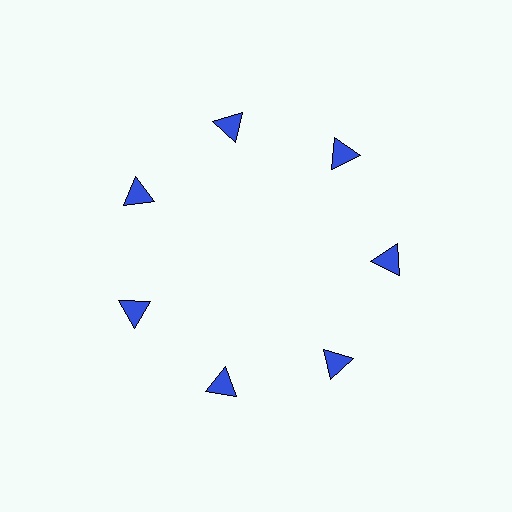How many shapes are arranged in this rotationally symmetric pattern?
There are 7 shapes, arranged in 7 groups of 1.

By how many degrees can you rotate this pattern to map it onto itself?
The pattern maps onto itself every 51 degrees of rotation.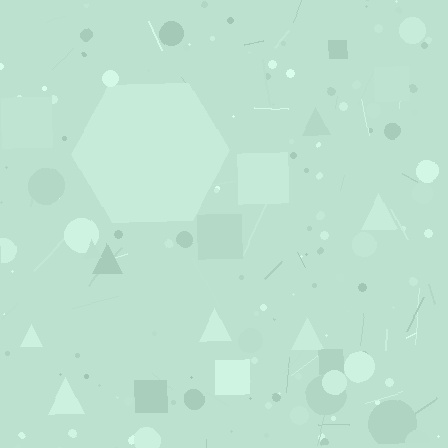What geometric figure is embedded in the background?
A hexagon is embedded in the background.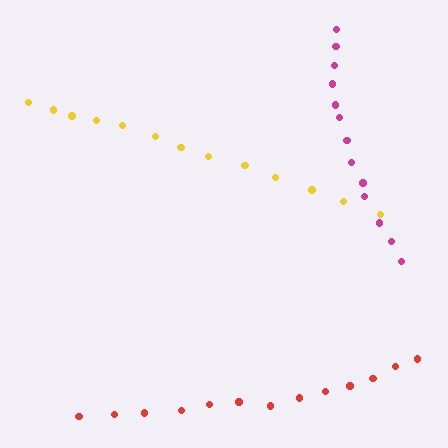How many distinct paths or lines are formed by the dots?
There are 3 distinct paths.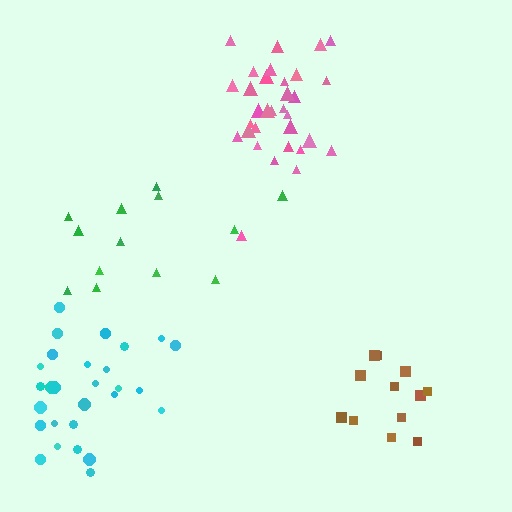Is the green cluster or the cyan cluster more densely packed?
Cyan.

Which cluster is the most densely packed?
Pink.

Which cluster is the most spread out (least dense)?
Green.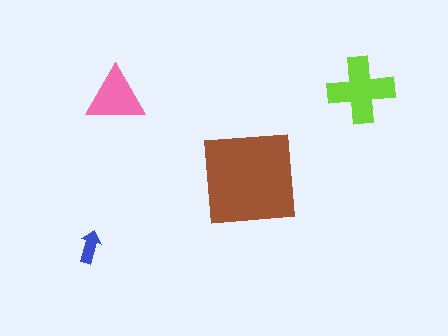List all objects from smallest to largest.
The blue arrow, the pink triangle, the lime cross, the brown square.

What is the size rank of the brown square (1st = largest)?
1st.